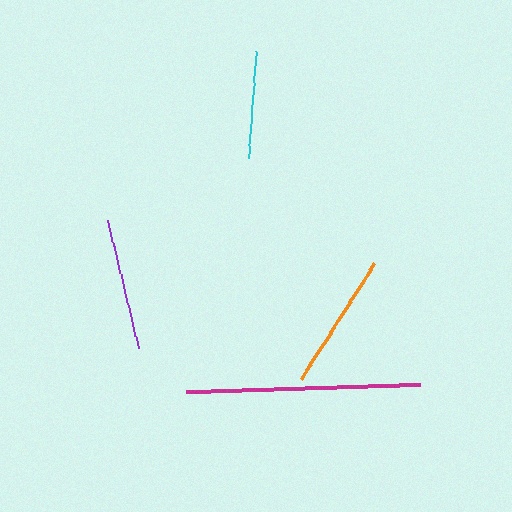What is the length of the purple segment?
The purple segment is approximately 131 pixels long.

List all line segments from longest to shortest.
From longest to shortest: magenta, orange, purple, cyan.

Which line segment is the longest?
The magenta line is the longest at approximately 234 pixels.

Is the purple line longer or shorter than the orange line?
The orange line is longer than the purple line.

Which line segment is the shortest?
The cyan line is the shortest at approximately 107 pixels.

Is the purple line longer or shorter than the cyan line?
The purple line is longer than the cyan line.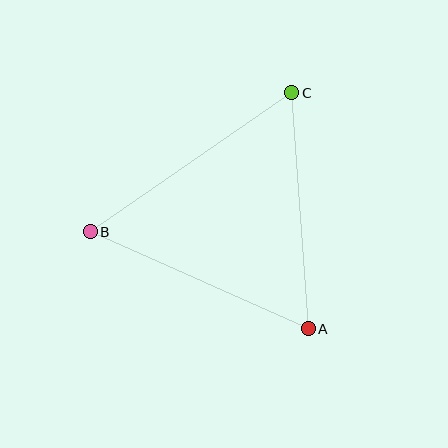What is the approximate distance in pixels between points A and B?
The distance between A and B is approximately 239 pixels.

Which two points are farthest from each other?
Points B and C are farthest from each other.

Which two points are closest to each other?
Points A and C are closest to each other.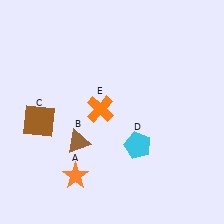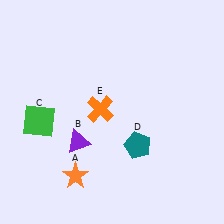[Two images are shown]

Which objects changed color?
B changed from brown to purple. C changed from brown to green. D changed from cyan to teal.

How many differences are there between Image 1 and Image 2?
There are 3 differences between the two images.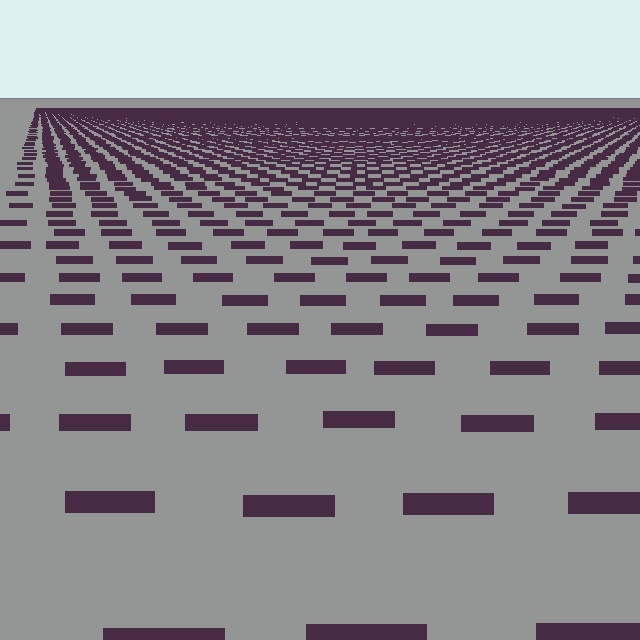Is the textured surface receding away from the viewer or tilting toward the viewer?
The surface is receding away from the viewer. Texture elements get smaller and denser toward the top.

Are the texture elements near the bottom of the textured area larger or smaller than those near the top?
Larger. Near the bottom, elements are closer to the viewer and appear at a bigger on-screen size.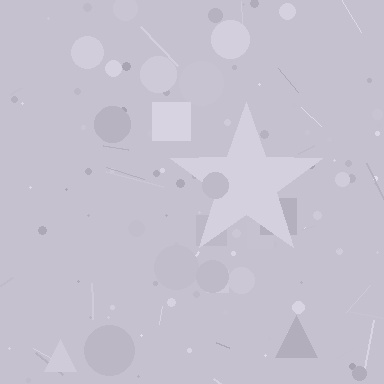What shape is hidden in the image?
A star is hidden in the image.